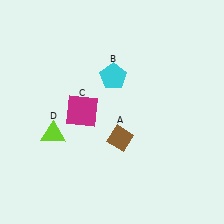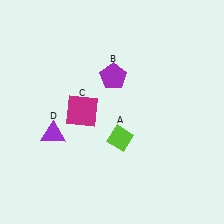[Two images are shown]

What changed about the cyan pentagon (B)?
In Image 1, B is cyan. In Image 2, it changed to purple.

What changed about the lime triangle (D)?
In Image 1, D is lime. In Image 2, it changed to purple.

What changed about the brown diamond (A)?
In Image 1, A is brown. In Image 2, it changed to lime.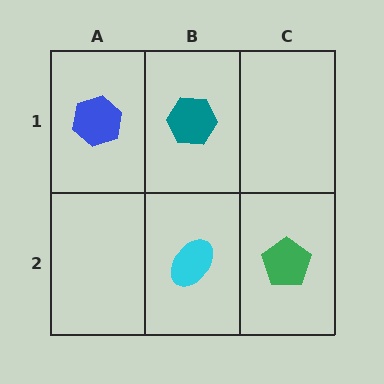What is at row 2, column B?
A cyan ellipse.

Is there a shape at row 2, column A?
No, that cell is empty.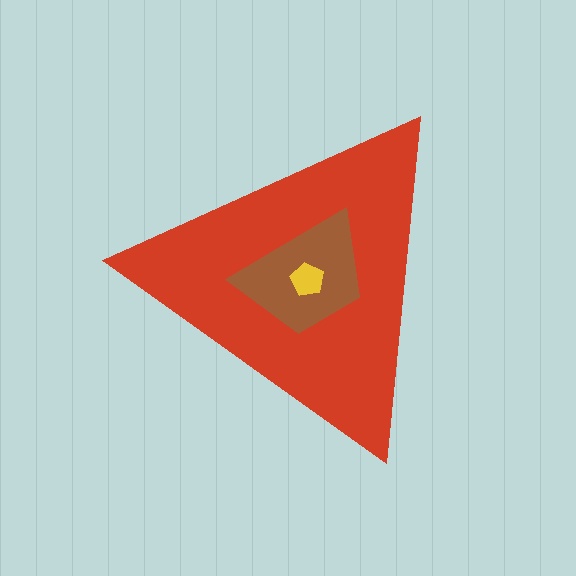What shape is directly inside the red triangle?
The brown trapezoid.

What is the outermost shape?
The red triangle.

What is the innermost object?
The yellow pentagon.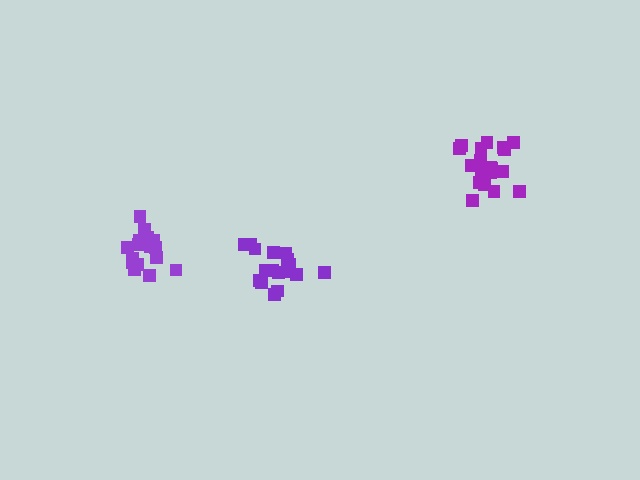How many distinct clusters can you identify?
There are 3 distinct clusters.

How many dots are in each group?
Group 1: 18 dots, Group 2: 20 dots, Group 3: 17 dots (55 total).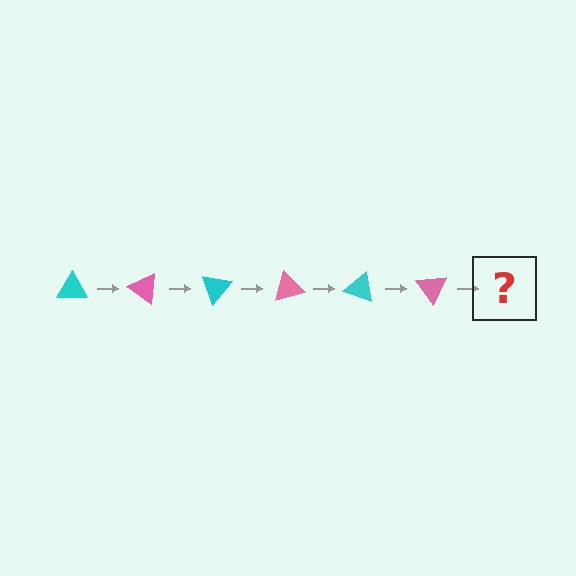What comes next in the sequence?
The next element should be a cyan triangle, rotated 210 degrees from the start.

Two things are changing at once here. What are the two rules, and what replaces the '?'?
The two rules are that it rotates 35 degrees each step and the color cycles through cyan and pink. The '?' should be a cyan triangle, rotated 210 degrees from the start.